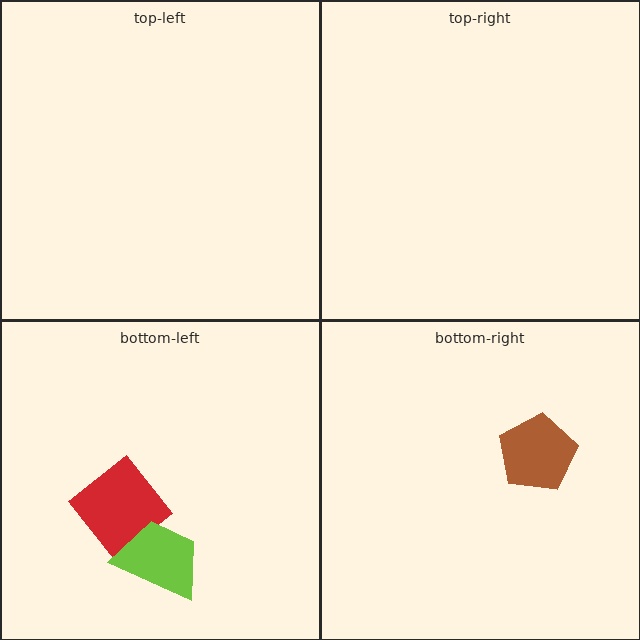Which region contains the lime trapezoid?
The bottom-left region.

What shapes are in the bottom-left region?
The red diamond, the lime trapezoid.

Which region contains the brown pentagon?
The bottom-right region.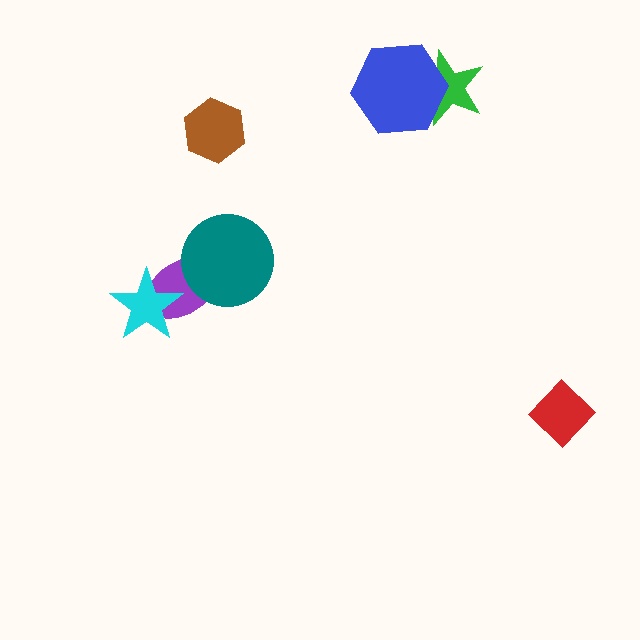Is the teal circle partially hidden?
No, no other shape covers it.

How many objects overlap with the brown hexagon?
0 objects overlap with the brown hexagon.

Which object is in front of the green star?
The blue hexagon is in front of the green star.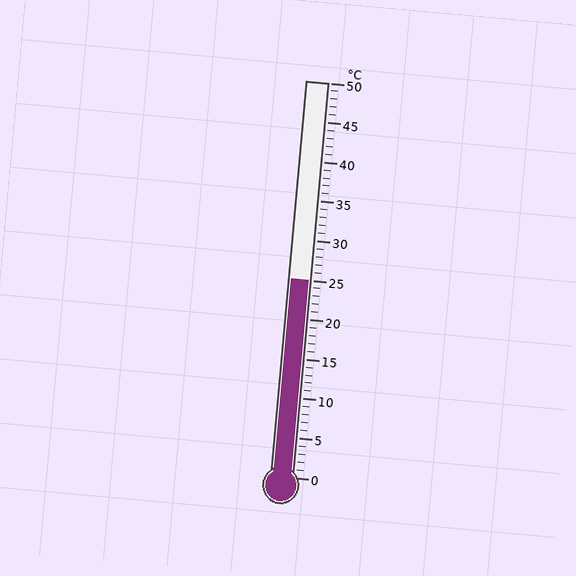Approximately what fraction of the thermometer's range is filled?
The thermometer is filled to approximately 50% of its range.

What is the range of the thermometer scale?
The thermometer scale ranges from 0°C to 50°C.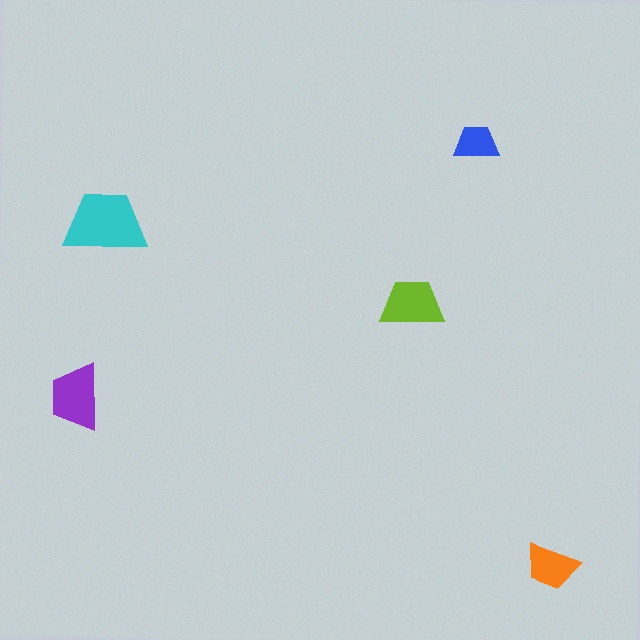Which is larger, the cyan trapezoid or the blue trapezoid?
The cyan one.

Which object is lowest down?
The orange trapezoid is bottommost.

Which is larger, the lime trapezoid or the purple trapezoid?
The purple one.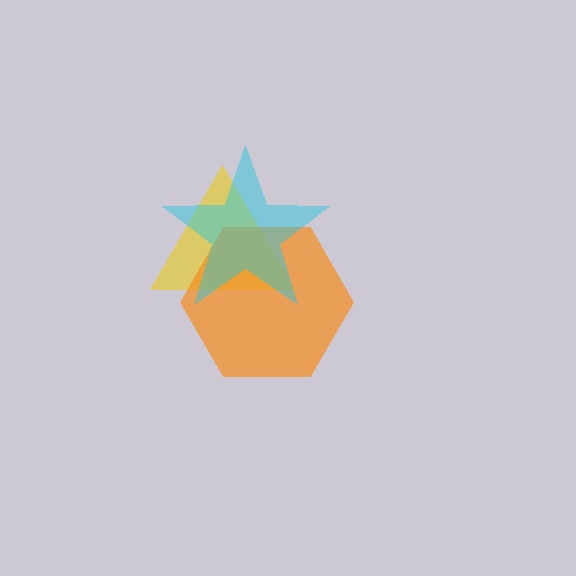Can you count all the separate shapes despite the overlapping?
Yes, there are 3 separate shapes.